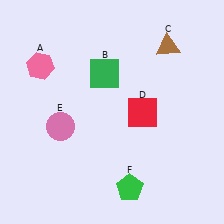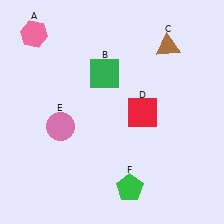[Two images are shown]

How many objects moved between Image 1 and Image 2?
1 object moved between the two images.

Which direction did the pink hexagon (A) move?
The pink hexagon (A) moved up.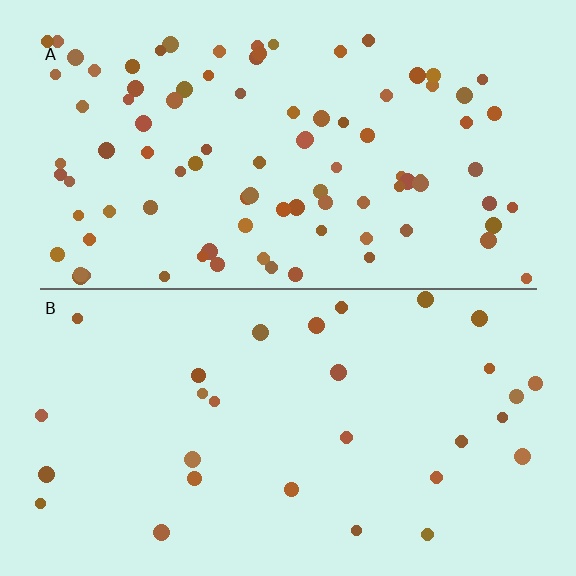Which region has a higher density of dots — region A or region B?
A (the top).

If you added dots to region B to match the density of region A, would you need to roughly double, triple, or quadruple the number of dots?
Approximately triple.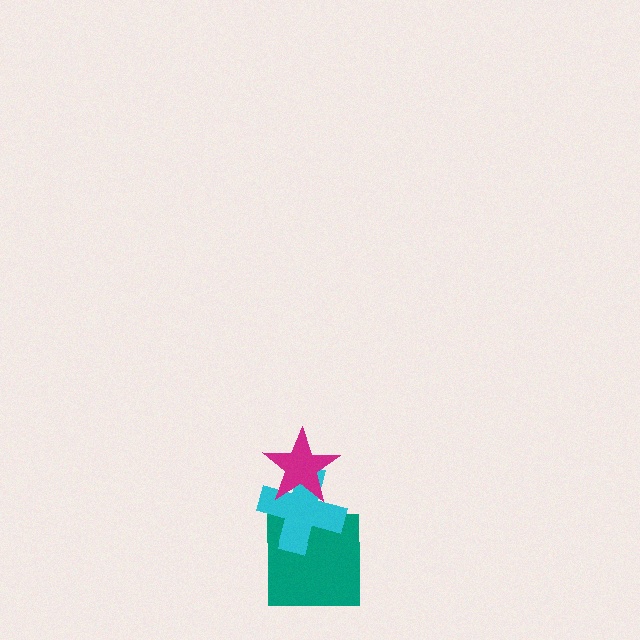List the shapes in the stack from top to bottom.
From top to bottom: the magenta star, the cyan cross, the teal square.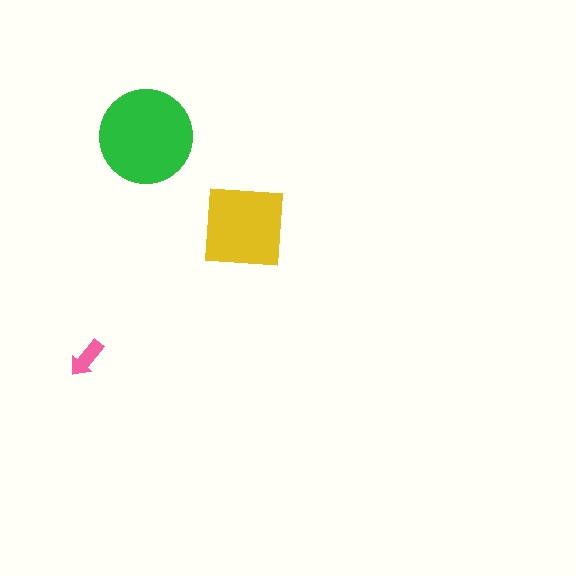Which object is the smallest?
The pink arrow.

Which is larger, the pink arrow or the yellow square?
The yellow square.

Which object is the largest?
The green circle.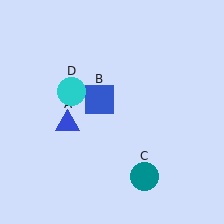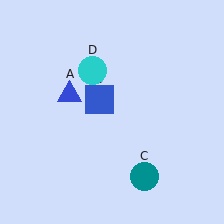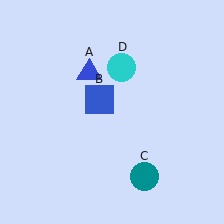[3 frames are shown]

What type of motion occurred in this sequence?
The blue triangle (object A), cyan circle (object D) rotated clockwise around the center of the scene.